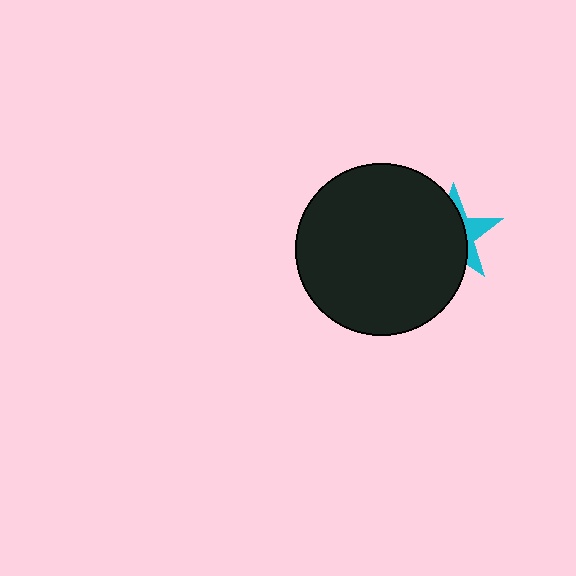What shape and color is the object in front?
The object in front is a black circle.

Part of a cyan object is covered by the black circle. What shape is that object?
It is a star.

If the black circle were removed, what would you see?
You would see the complete cyan star.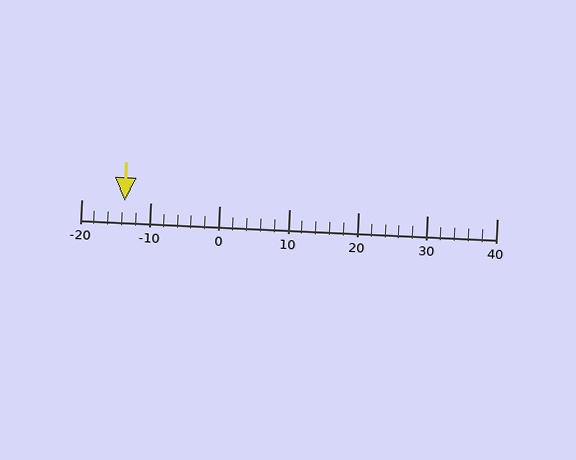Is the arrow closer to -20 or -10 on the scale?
The arrow is closer to -10.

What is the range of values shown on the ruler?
The ruler shows values from -20 to 40.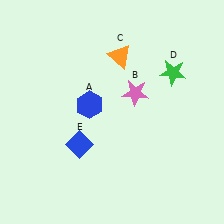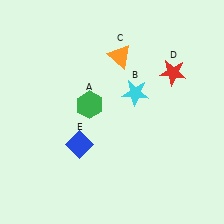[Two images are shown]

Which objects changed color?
A changed from blue to green. B changed from pink to cyan. D changed from green to red.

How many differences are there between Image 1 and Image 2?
There are 3 differences between the two images.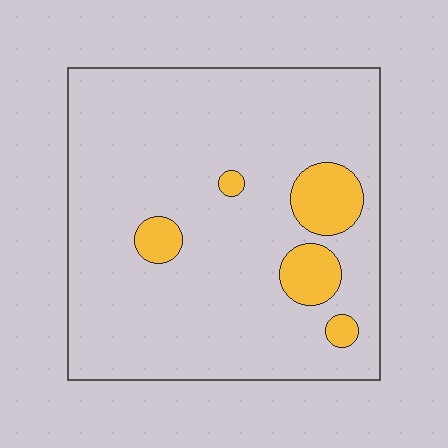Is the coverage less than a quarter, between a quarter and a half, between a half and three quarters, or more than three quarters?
Less than a quarter.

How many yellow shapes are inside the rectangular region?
5.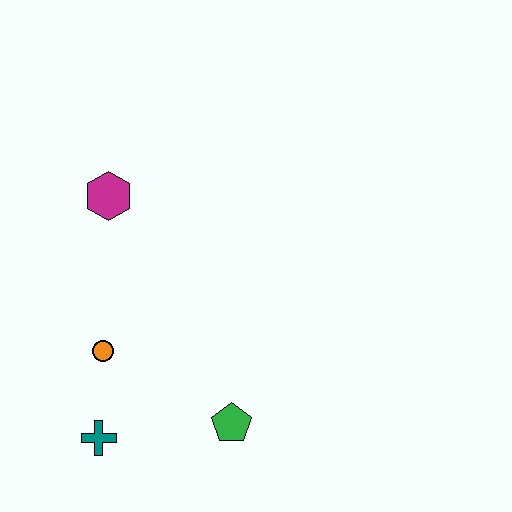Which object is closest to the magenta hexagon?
The orange circle is closest to the magenta hexagon.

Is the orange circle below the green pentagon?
No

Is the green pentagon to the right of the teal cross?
Yes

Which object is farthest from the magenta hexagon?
The green pentagon is farthest from the magenta hexagon.